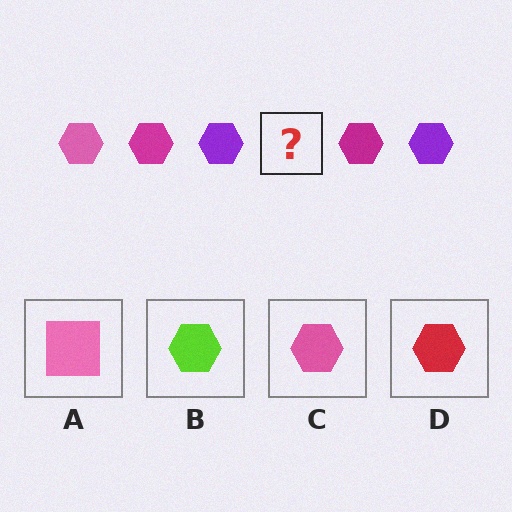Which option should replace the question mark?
Option C.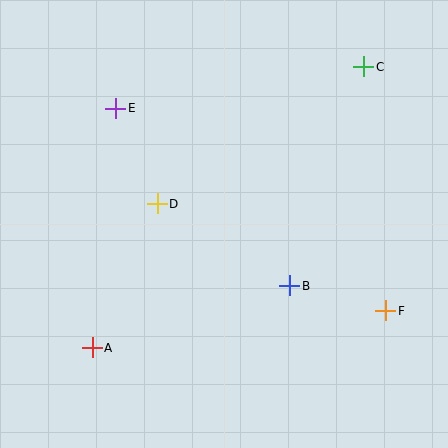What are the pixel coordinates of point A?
Point A is at (92, 348).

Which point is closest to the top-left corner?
Point E is closest to the top-left corner.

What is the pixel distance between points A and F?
The distance between A and F is 296 pixels.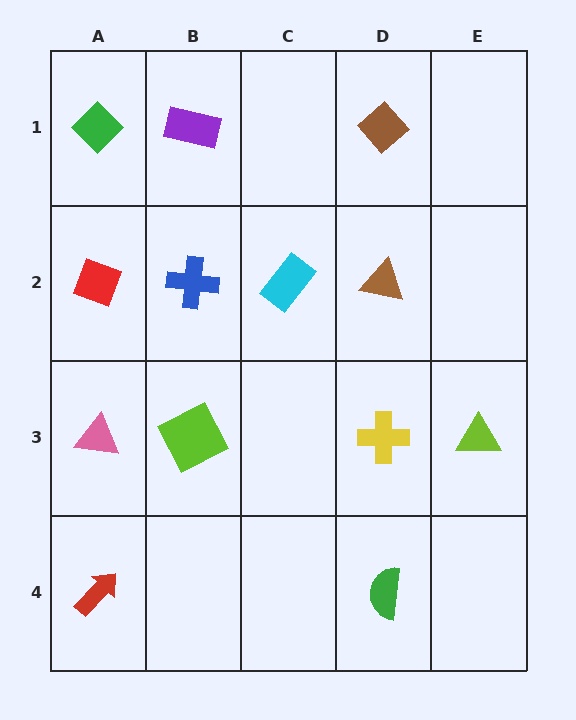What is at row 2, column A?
A red diamond.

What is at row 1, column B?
A purple rectangle.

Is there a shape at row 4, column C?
No, that cell is empty.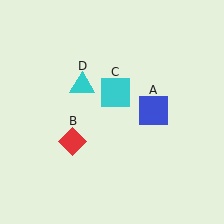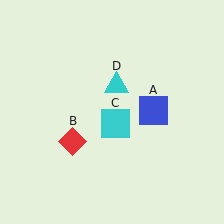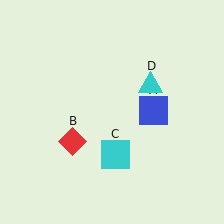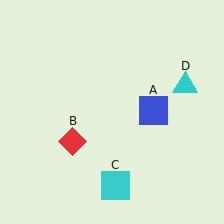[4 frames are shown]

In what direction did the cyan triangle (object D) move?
The cyan triangle (object D) moved right.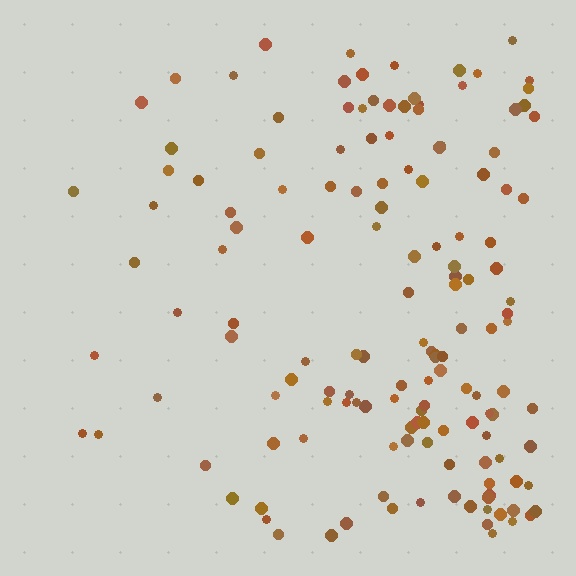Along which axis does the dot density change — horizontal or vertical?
Horizontal.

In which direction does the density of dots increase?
From left to right, with the right side densest.